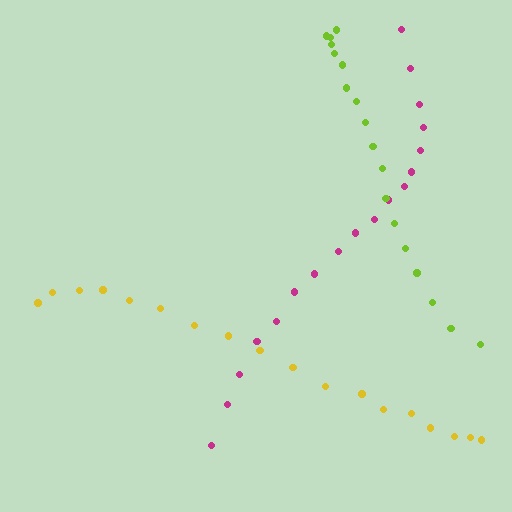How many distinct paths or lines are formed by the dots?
There are 3 distinct paths.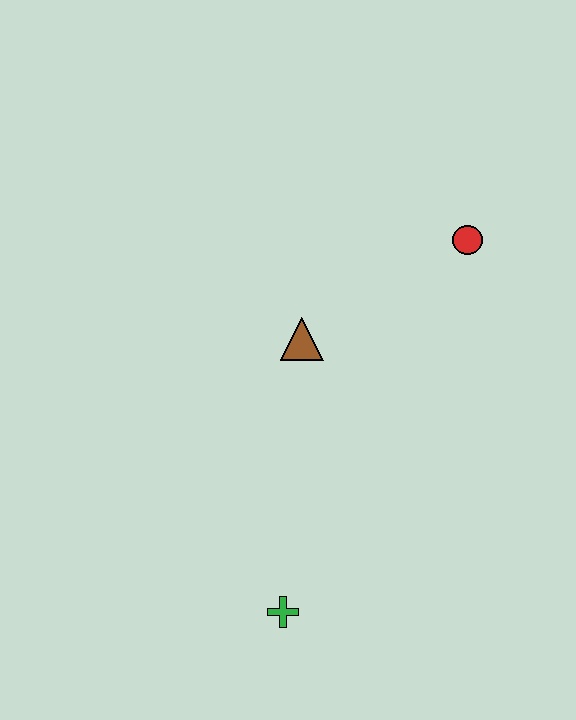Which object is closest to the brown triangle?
The red circle is closest to the brown triangle.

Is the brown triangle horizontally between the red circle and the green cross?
Yes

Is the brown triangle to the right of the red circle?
No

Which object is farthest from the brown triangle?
The green cross is farthest from the brown triangle.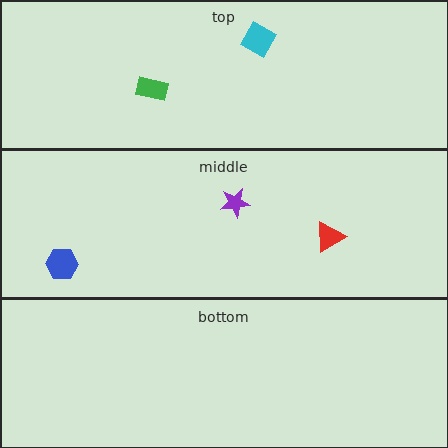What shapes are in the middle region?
The blue hexagon, the red triangle, the purple star.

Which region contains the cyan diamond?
The top region.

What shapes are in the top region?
The green rectangle, the cyan diamond.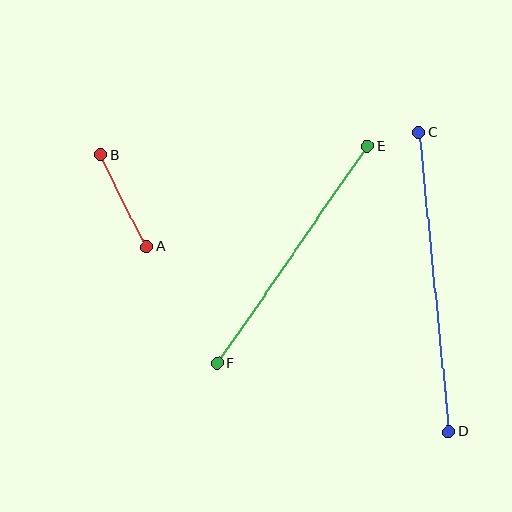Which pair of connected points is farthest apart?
Points C and D are farthest apart.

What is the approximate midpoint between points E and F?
The midpoint is at approximately (293, 255) pixels.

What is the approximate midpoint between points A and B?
The midpoint is at approximately (124, 201) pixels.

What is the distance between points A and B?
The distance is approximately 103 pixels.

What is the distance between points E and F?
The distance is approximately 264 pixels.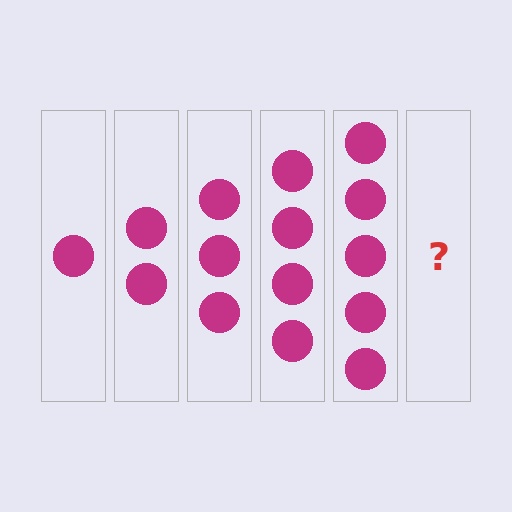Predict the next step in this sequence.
The next step is 6 circles.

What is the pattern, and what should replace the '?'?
The pattern is that each step adds one more circle. The '?' should be 6 circles.